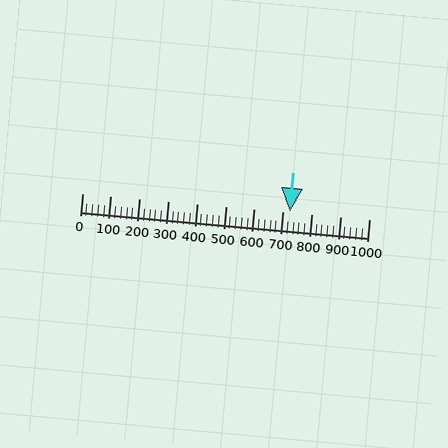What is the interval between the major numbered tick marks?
The major tick marks are spaced 100 units apart.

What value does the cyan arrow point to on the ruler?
The cyan arrow points to approximately 724.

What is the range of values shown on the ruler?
The ruler shows values from 0 to 1000.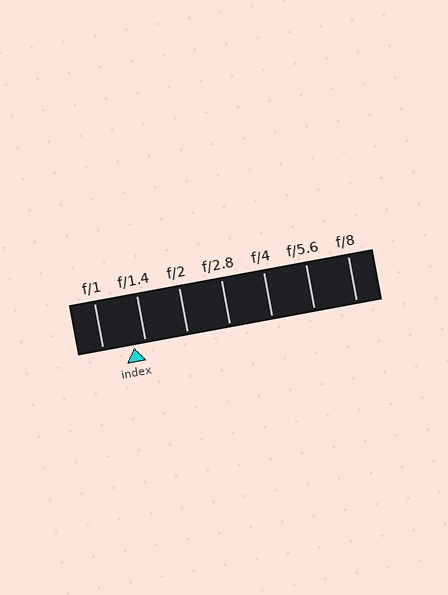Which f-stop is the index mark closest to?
The index mark is closest to f/1.4.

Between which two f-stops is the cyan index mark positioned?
The index mark is between f/1 and f/1.4.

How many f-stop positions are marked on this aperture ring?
There are 7 f-stop positions marked.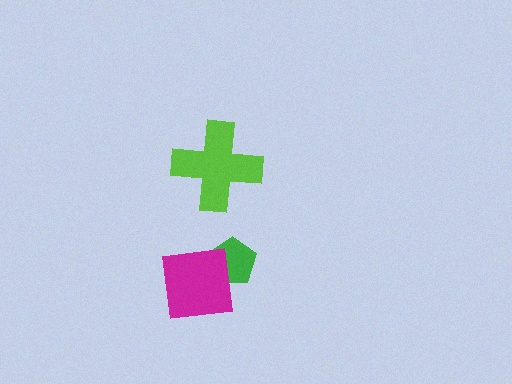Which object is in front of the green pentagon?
The magenta square is in front of the green pentagon.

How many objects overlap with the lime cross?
0 objects overlap with the lime cross.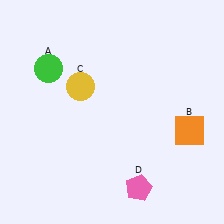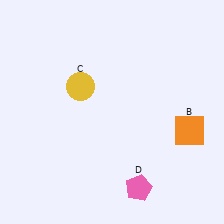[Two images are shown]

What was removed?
The green circle (A) was removed in Image 2.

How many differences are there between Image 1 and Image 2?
There is 1 difference between the two images.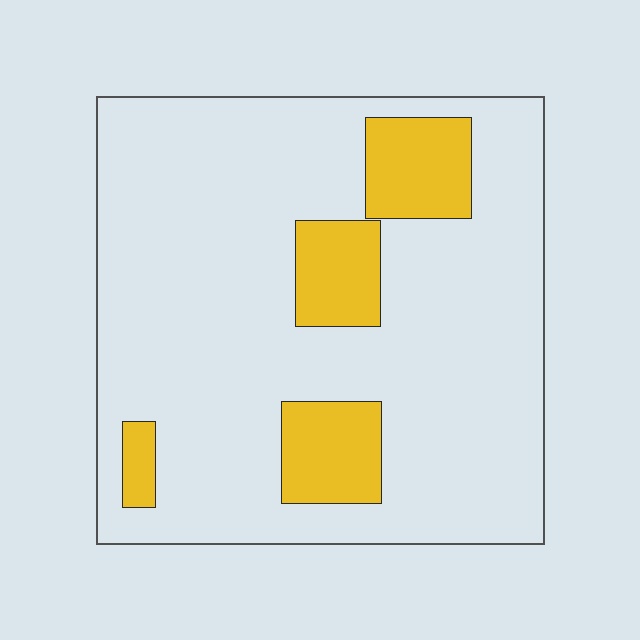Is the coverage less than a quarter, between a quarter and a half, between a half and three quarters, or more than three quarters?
Less than a quarter.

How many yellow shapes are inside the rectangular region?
4.